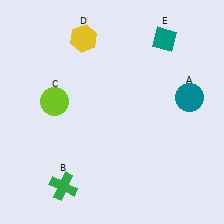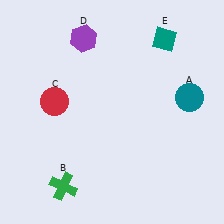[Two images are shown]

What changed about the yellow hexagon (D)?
In Image 1, D is yellow. In Image 2, it changed to purple.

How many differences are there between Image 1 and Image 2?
There are 2 differences between the two images.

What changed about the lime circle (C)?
In Image 1, C is lime. In Image 2, it changed to red.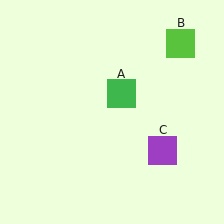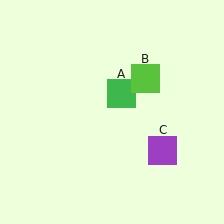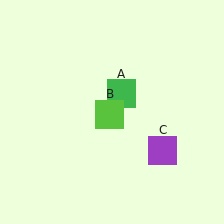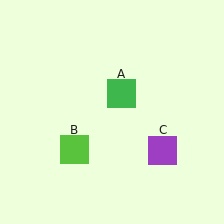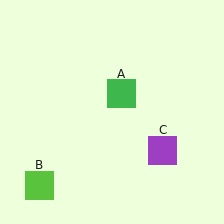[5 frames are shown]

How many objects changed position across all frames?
1 object changed position: lime square (object B).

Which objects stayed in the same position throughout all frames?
Green square (object A) and purple square (object C) remained stationary.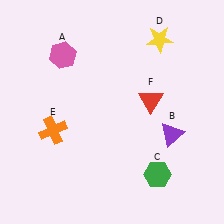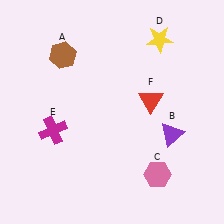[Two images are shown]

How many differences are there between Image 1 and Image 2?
There are 3 differences between the two images.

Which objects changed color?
A changed from pink to brown. C changed from green to pink. E changed from orange to magenta.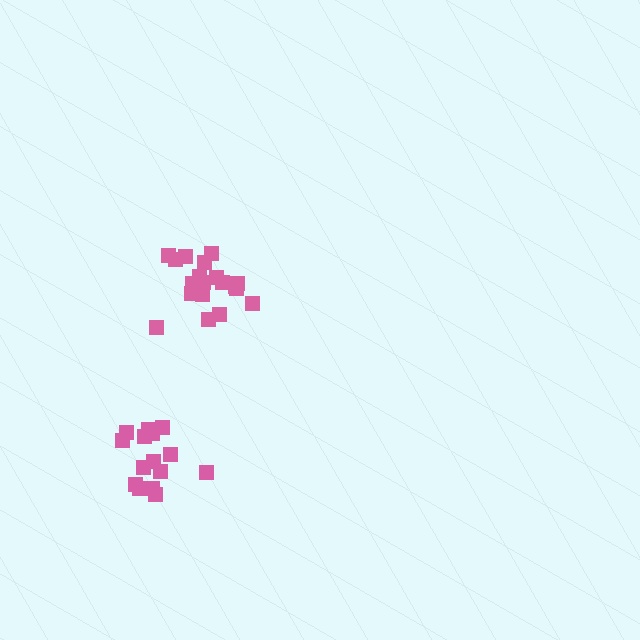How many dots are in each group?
Group 1: 16 dots, Group 2: 21 dots (37 total).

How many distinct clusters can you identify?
There are 2 distinct clusters.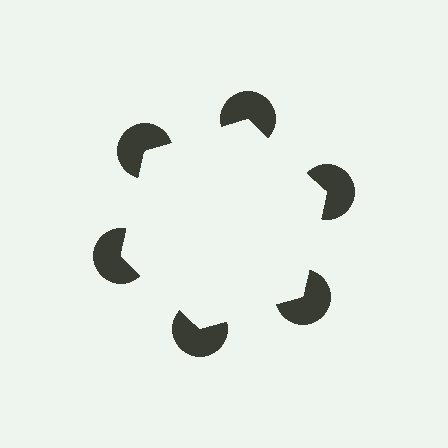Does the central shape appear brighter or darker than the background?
It typically appears slightly brighter than the background, even though no actual brightness change is drawn.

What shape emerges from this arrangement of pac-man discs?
An illusory hexagon — its edges are inferred from the aligned wedge cuts in the pac-man discs, not physically drawn.